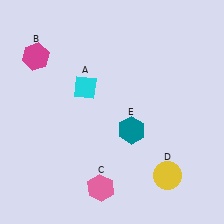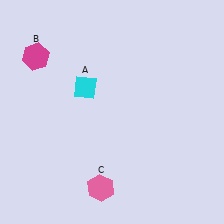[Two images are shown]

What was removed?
The teal hexagon (E), the yellow circle (D) were removed in Image 2.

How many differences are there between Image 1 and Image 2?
There are 2 differences between the two images.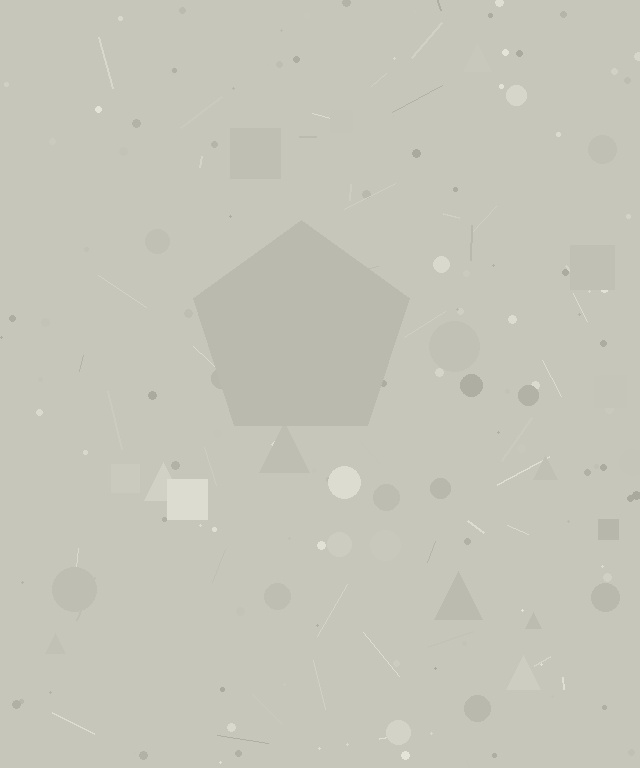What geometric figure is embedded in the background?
A pentagon is embedded in the background.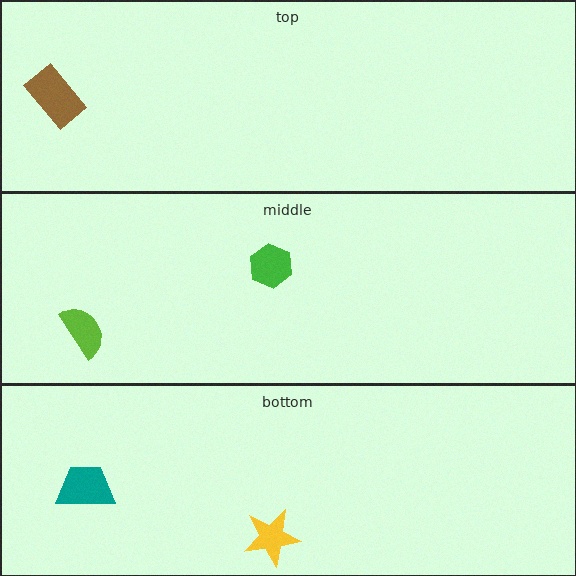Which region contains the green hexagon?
The middle region.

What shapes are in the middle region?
The green hexagon, the lime semicircle.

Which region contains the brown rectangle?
The top region.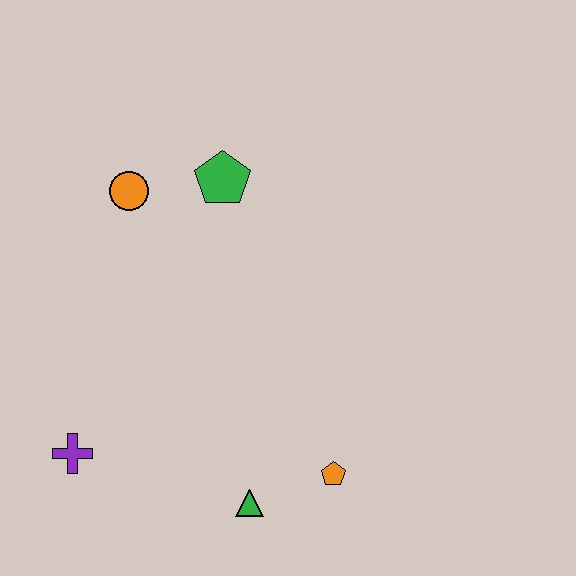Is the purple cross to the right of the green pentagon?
No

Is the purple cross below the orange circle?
Yes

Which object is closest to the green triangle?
The orange pentagon is closest to the green triangle.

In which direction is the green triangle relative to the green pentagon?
The green triangle is below the green pentagon.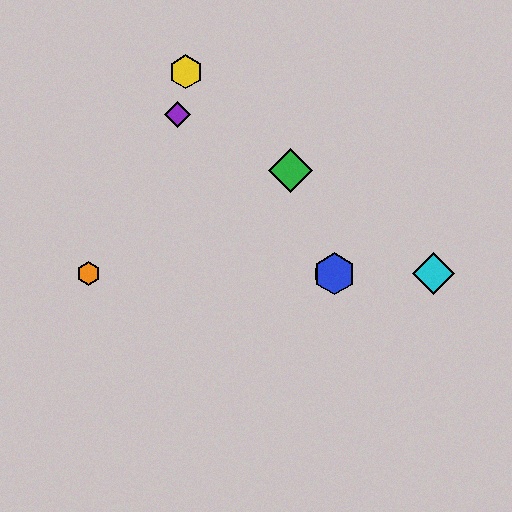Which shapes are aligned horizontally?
The red hexagon, the blue hexagon, the orange hexagon, the cyan diamond are aligned horizontally.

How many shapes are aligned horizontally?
4 shapes (the red hexagon, the blue hexagon, the orange hexagon, the cyan diamond) are aligned horizontally.